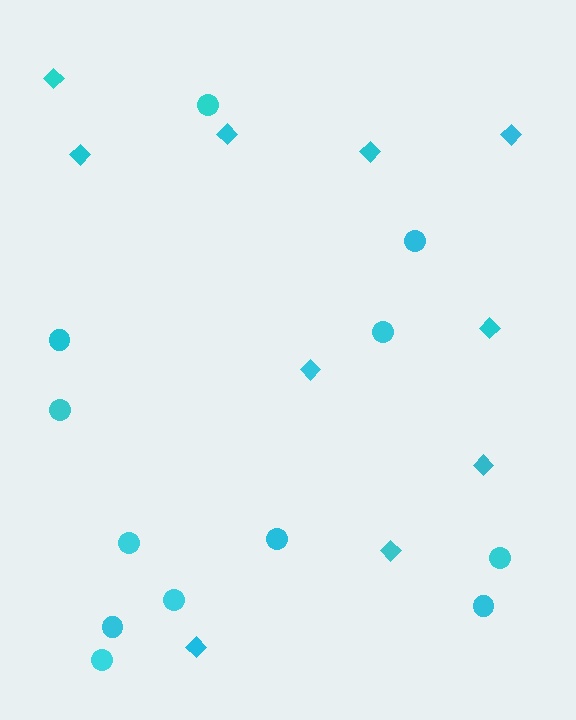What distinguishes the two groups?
There are 2 groups: one group of circles (12) and one group of diamonds (10).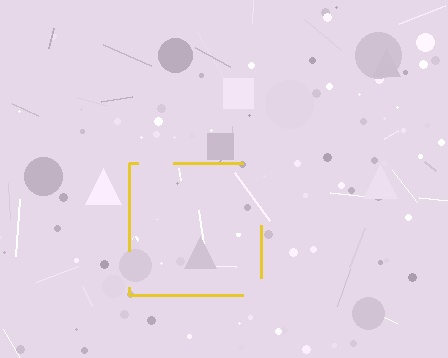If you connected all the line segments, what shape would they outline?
They would outline a square.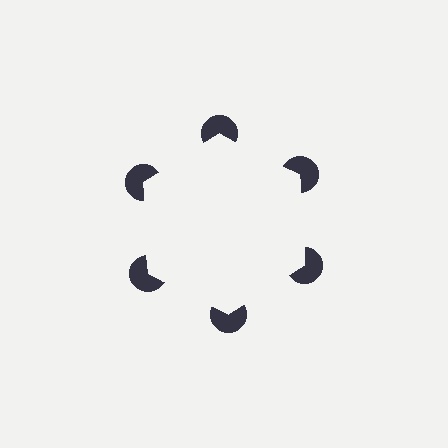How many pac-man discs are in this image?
There are 6 — one at each vertex of the illusory hexagon.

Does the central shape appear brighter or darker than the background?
It typically appears slightly brighter than the background, even though no actual brightness change is drawn.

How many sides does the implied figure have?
6 sides.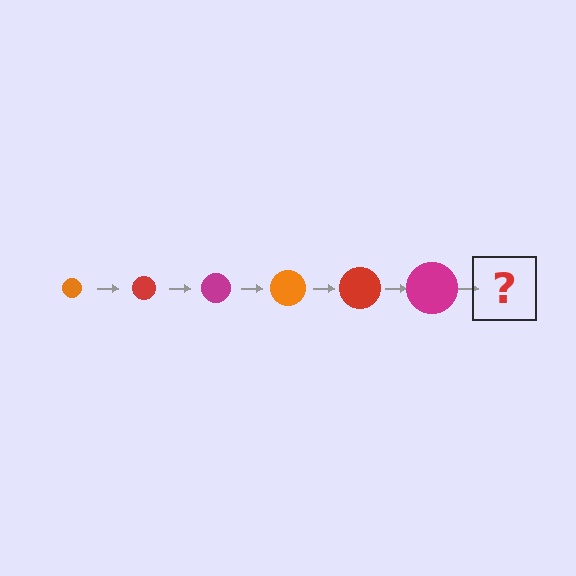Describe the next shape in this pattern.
It should be an orange circle, larger than the previous one.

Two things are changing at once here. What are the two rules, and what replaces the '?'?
The two rules are that the circle grows larger each step and the color cycles through orange, red, and magenta. The '?' should be an orange circle, larger than the previous one.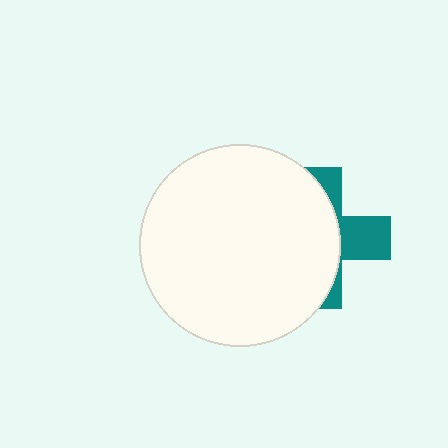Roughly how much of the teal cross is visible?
A small part of it is visible (roughly 35%).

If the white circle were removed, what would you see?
You would see the complete teal cross.